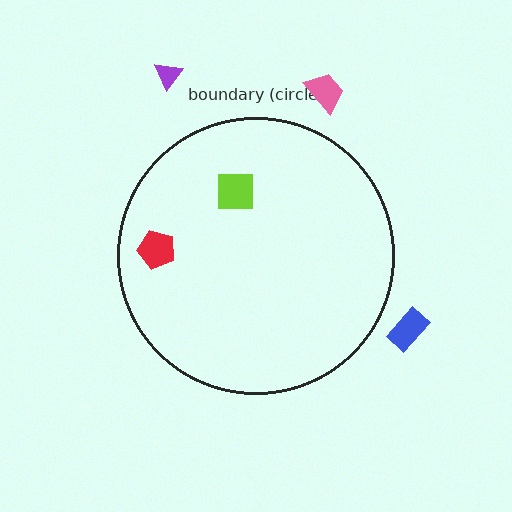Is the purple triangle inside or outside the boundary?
Outside.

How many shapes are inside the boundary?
2 inside, 3 outside.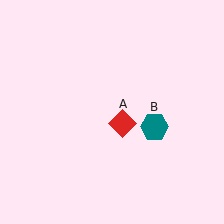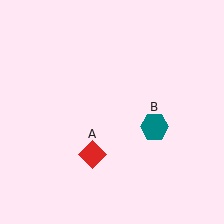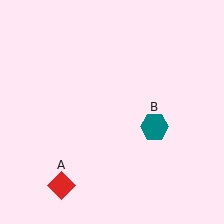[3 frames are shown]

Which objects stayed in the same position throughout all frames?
Teal hexagon (object B) remained stationary.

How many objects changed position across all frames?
1 object changed position: red diamond (object A).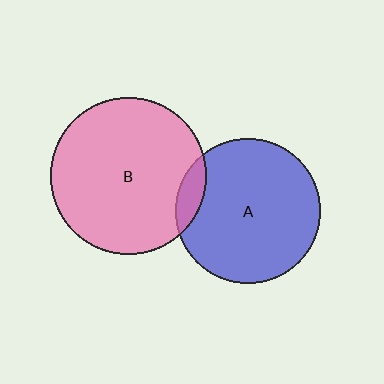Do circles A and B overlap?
Yes.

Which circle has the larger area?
Circle B (pink).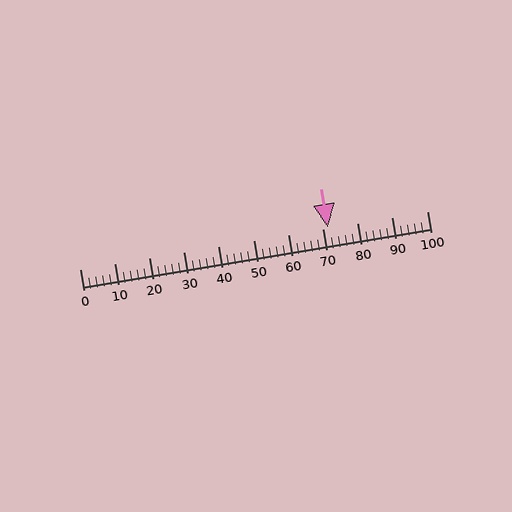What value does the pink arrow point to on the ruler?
The pink arrow points to approximately 71.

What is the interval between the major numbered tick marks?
The major tick marks are spaced 10 units apart.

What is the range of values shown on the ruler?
The ruler shows values from 0 to 100.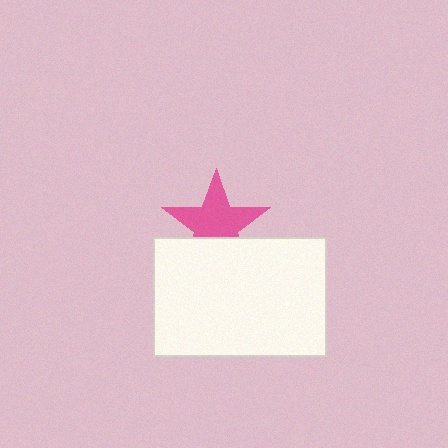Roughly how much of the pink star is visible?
Most of it is visible (roughly 69%).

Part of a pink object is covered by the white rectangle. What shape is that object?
It is a star.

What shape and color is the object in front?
The object in front is a white rectangle.